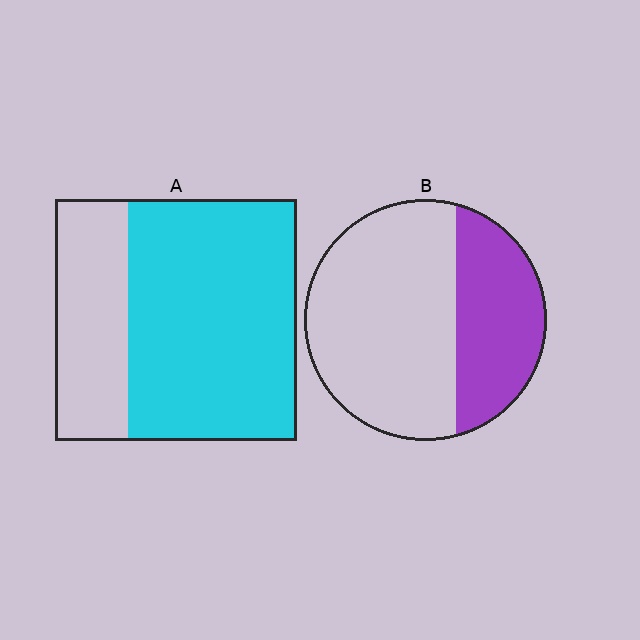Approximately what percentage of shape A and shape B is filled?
A is approximately 70% and B is approximately 35%.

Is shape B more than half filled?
No.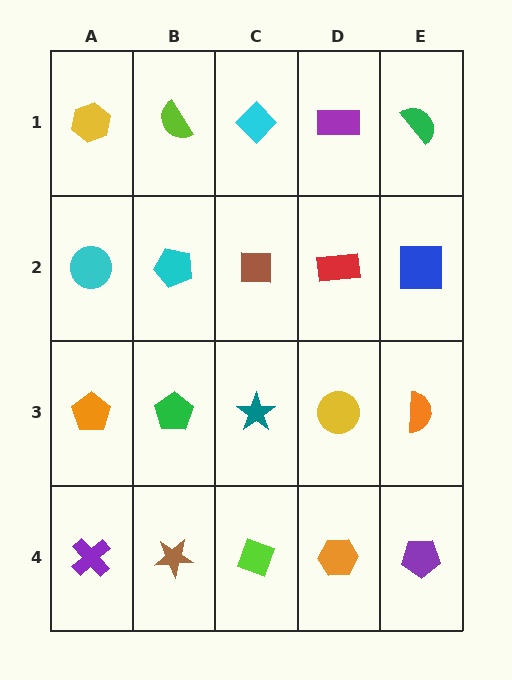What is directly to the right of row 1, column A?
A lime semicircle.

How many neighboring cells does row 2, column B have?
4.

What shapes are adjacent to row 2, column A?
A yellow hexagon (row 1, column A), an orange pentagon (row 3, column A), a cyan pentagon (row 2, column B).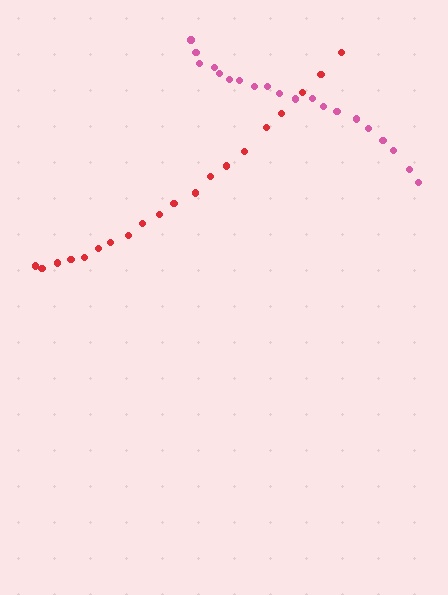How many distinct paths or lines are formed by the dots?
There are 2 distinct paths.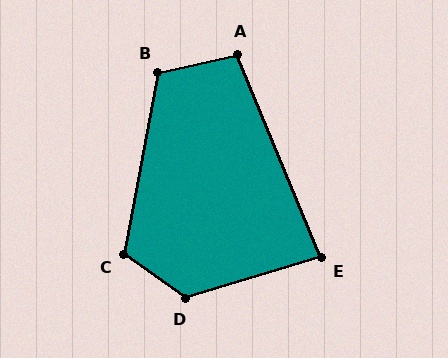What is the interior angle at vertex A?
Approximately 100 degrees (obtuse).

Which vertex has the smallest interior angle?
E, at approximately 84 degrees.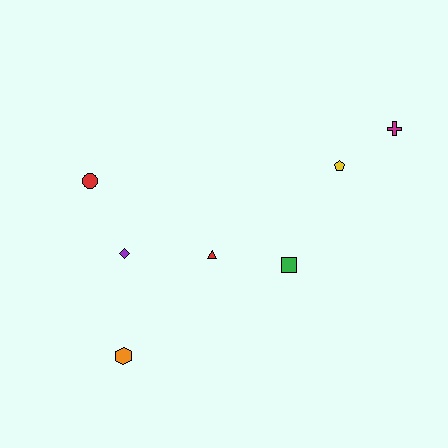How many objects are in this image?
There are 7 objects.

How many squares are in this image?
There is 1 square.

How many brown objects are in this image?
There are no brown objects.